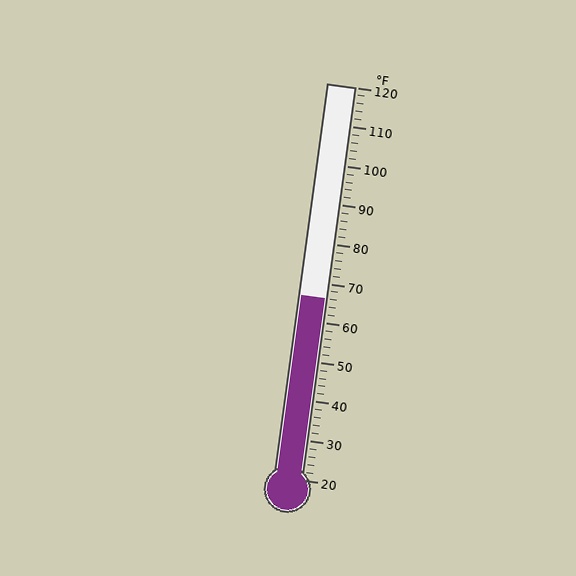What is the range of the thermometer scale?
The thermometer scale ranges from 20°F to 120°F.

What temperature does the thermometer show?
The thermometer shows approximately 66°F.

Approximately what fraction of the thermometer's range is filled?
The thermometer is filled to approximately 45% of its range.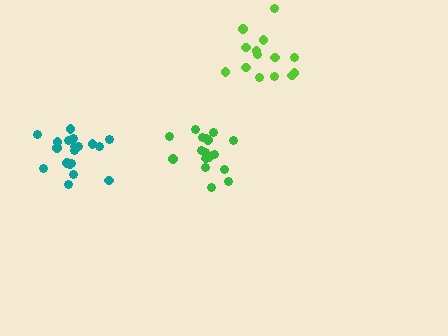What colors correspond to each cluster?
The clusters are colored: teal, green, lime.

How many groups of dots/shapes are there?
There are 3 groups.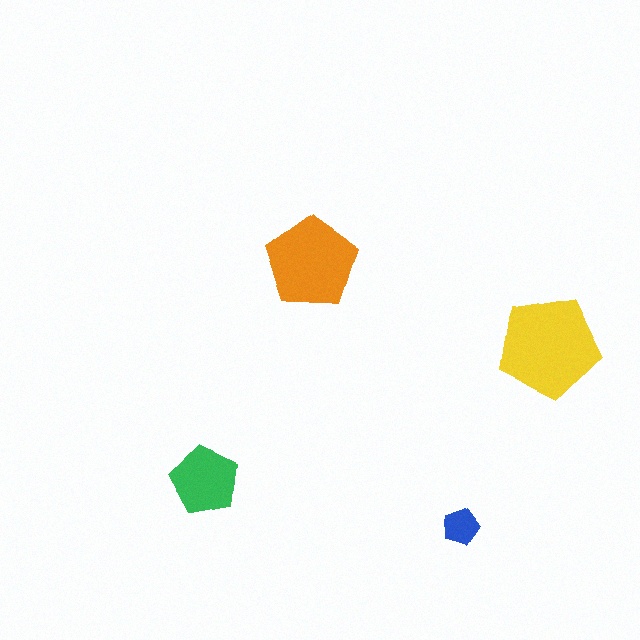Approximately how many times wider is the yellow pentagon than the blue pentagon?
About 3 times wider.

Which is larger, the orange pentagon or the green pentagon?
The orange one.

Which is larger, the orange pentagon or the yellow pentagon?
The yellow one.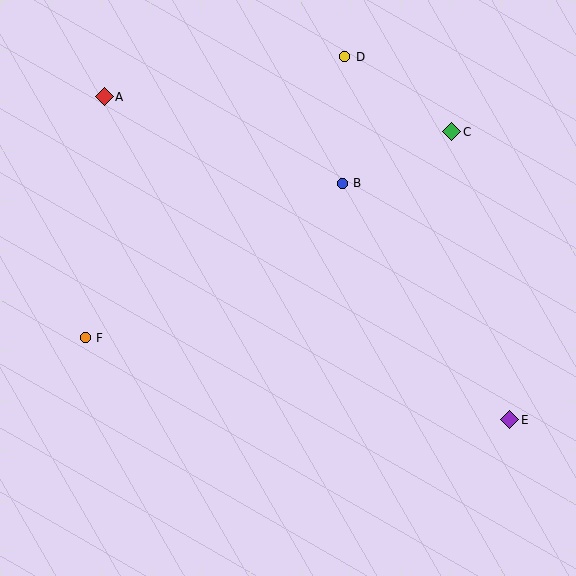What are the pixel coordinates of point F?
Point F is at (85, 338).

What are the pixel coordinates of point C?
Point C is at (452, 132).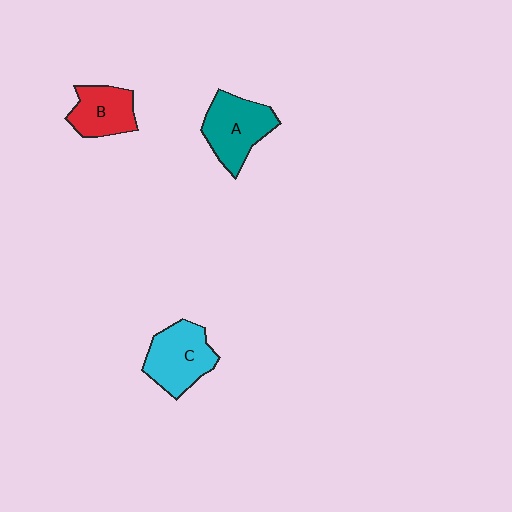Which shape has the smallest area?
Shape B (red).